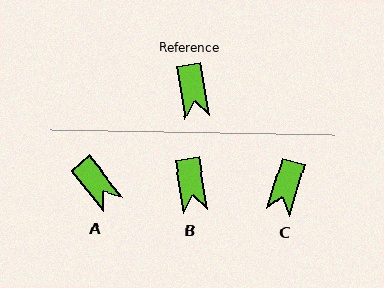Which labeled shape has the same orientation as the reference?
B.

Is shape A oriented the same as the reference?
No, it is off by about 29 degrees.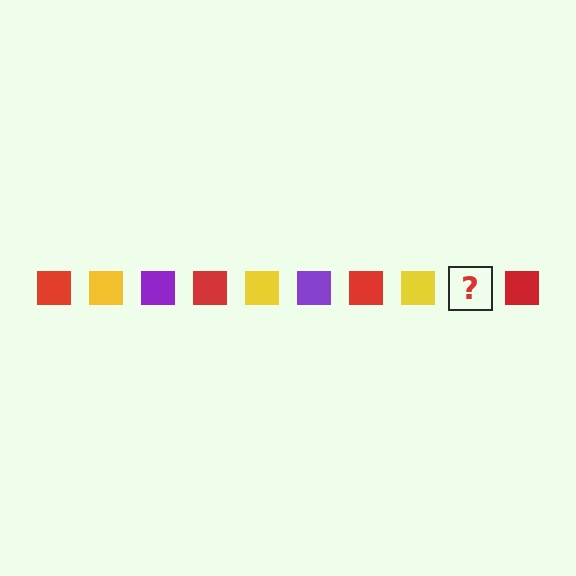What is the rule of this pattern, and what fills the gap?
The rule is that the pattern cycles through red, yellow, purple squares. The gap should be filled with a purple square.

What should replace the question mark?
The question mark should be replaced with a purple square.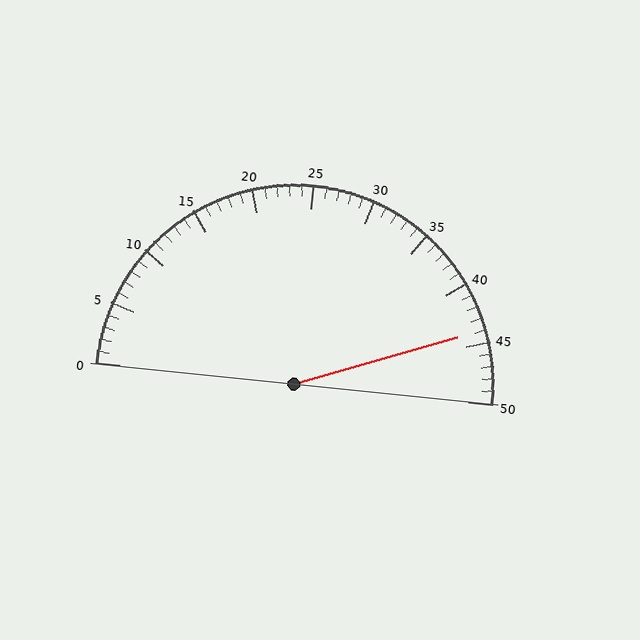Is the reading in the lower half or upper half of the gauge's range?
The reading is in the upper half of the range (0 to 50).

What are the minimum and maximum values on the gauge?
The gauge ranges from 0 to 50.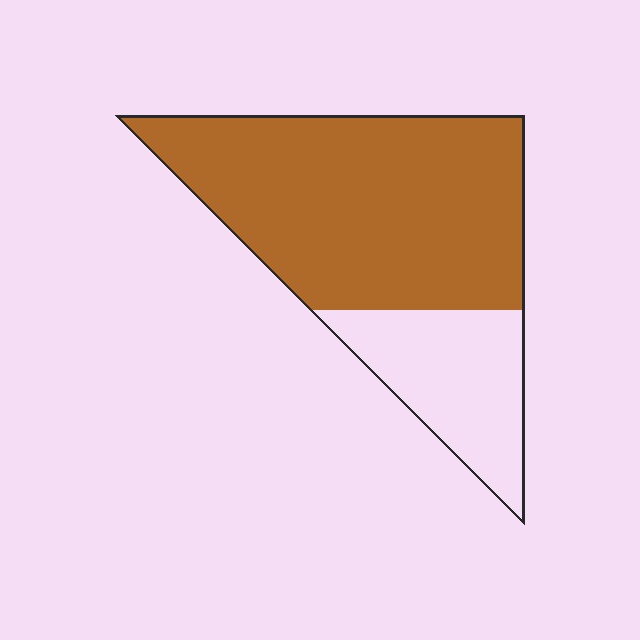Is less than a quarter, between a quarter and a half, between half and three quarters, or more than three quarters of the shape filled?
Between half and three quarters.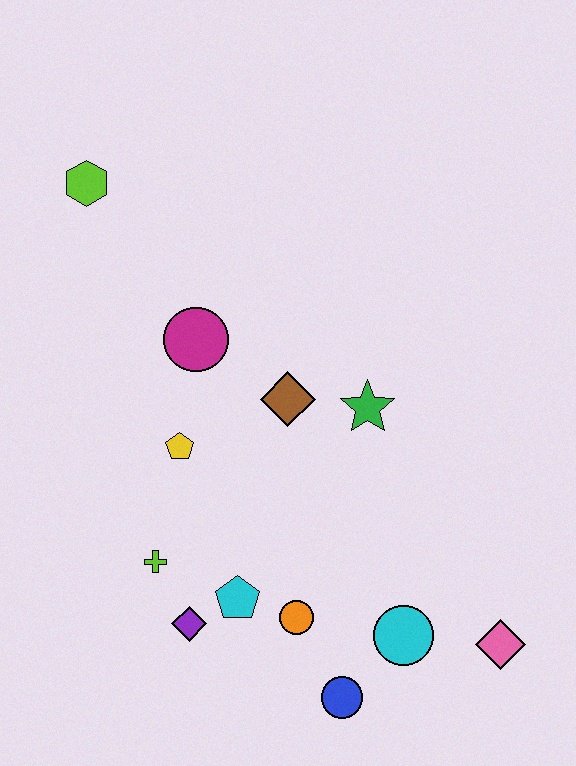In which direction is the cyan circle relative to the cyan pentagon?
The cyan circle is to the right of the cyan pentagon.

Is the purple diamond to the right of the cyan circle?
No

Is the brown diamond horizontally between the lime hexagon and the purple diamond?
No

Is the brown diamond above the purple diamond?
Yes